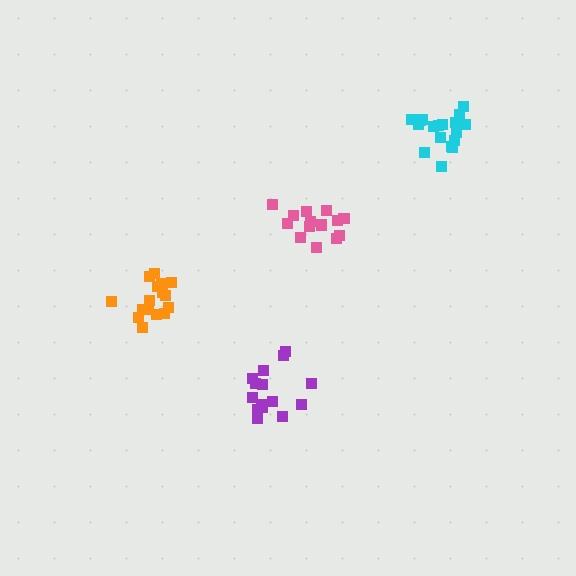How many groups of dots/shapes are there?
There are 4 groups.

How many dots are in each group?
Group 1: 15 dots, Group 2: 15 dots, Group 3: 18 dots, Group 4: 16 dots (64 total).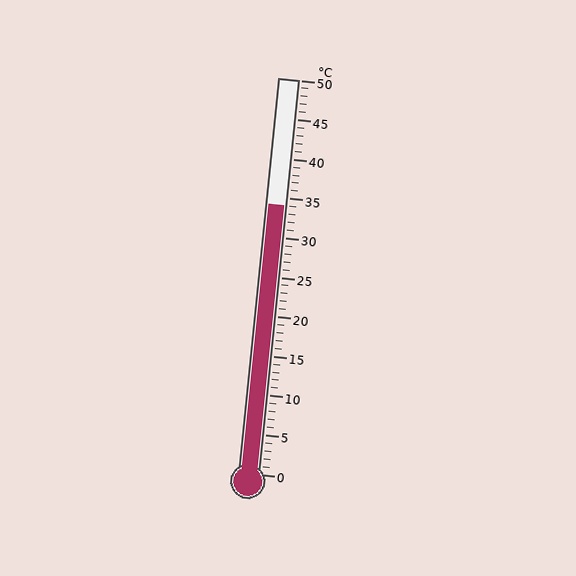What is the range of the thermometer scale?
The thermometer scale ranges from 0°C to 50°C.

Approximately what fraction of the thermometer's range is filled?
The thermometer is filled to approximately 70% of its range.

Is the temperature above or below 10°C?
The temperature is above 10°C.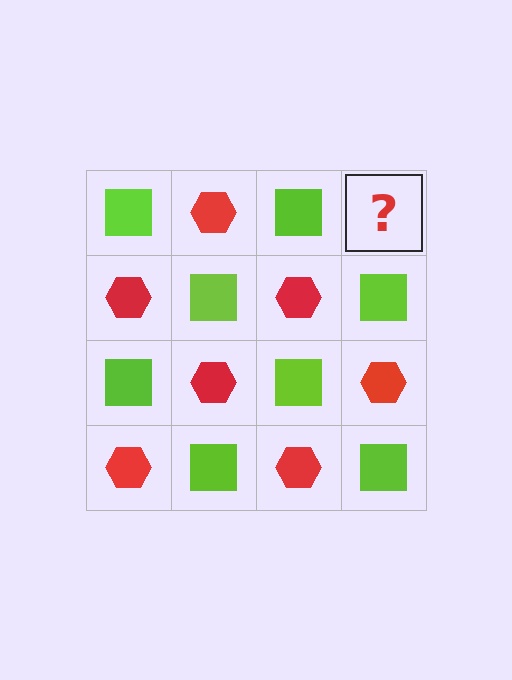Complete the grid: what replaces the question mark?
The question mark should be replaced with a red hexagon.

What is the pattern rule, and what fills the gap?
The rule is that it alternates lime square and red hexagon in a checkerboard pattern. The gap should be filled with a red hexagon.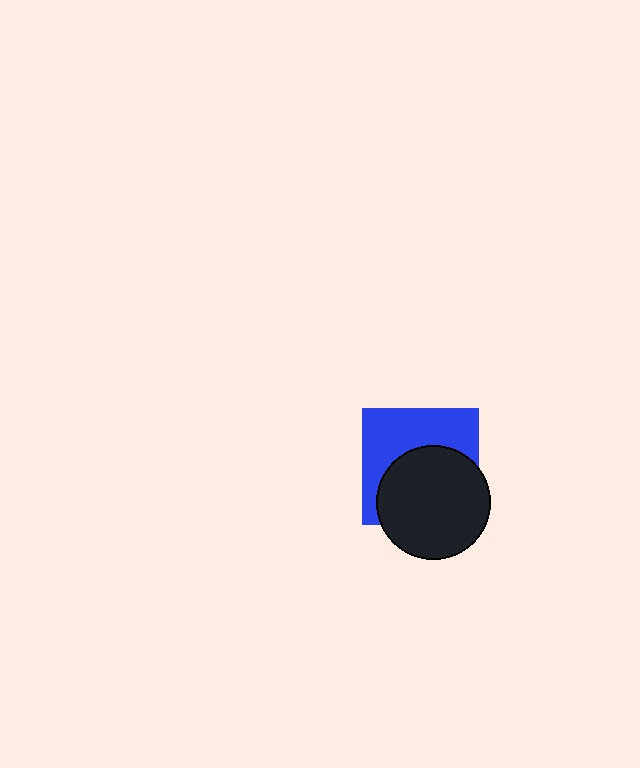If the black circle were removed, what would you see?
You would see the complete blue square.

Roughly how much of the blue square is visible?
About half of it is visible (roughly 48%).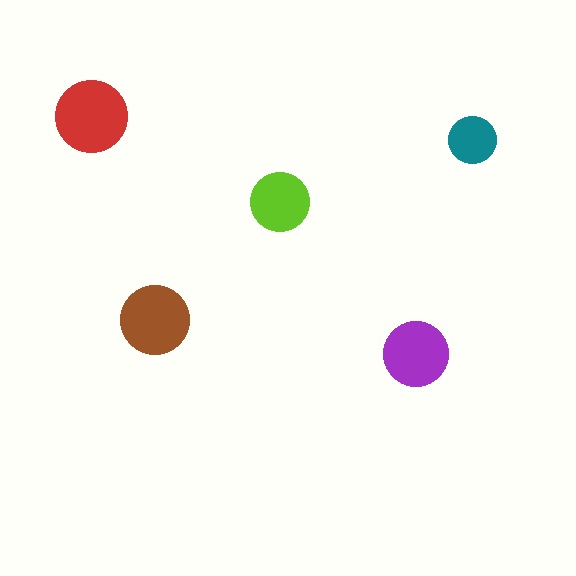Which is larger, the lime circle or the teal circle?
The lime one.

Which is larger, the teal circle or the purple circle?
The purple one.